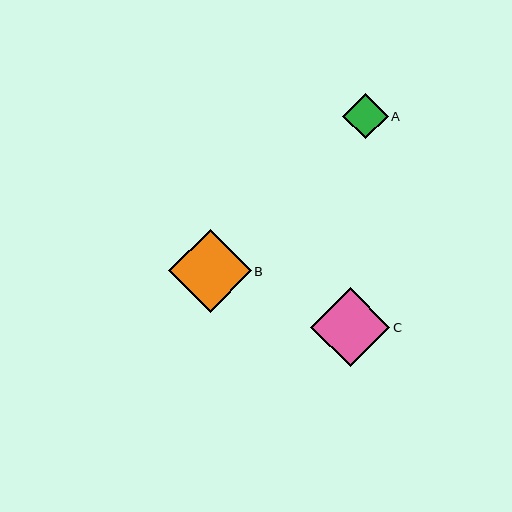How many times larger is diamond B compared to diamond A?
Diamond B is approximately 1.8 times the size of diamond A.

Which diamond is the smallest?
Diamond A is the smallest with a size of approximately 45 pixels.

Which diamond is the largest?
Diamond B is the largest with a size of approximately 82 pixels.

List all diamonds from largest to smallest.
From largest to smallest: B, C, A.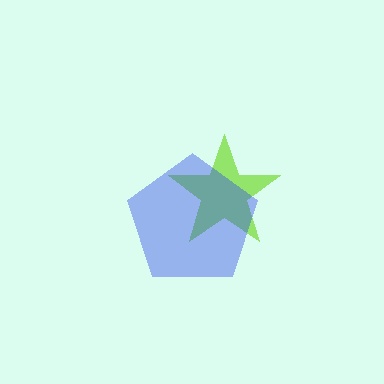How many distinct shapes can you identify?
There are 2 distinct shapes: a lime star, a blue pentagon.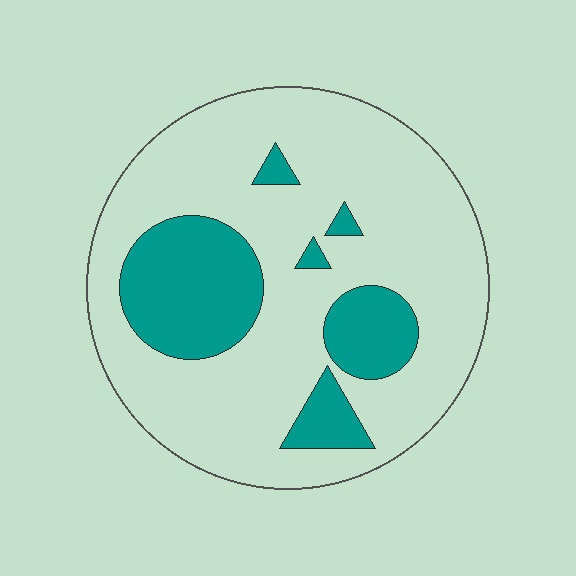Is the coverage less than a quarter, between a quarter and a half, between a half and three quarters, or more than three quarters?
Less than a quarter.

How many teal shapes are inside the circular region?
6.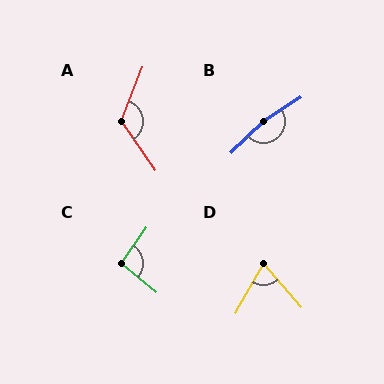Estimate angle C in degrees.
Approximately 94 degrees.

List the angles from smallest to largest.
D (70°), C (94°), A (124°), B (169°).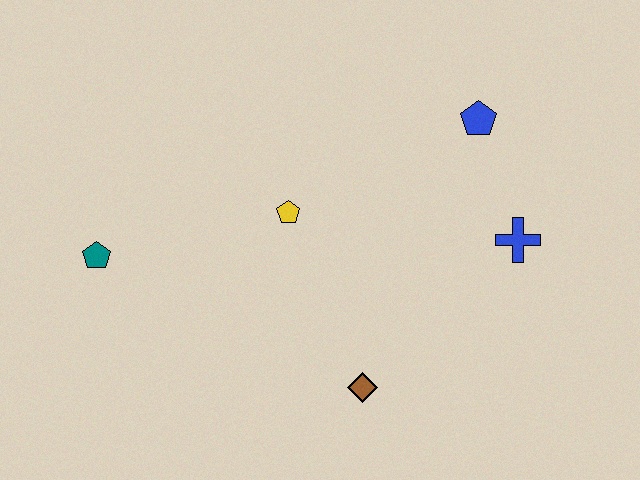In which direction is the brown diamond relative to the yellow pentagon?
The brown diamond is below the yellow pentagon.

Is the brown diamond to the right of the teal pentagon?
Yes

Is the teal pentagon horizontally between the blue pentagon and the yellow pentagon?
No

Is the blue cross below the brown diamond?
No